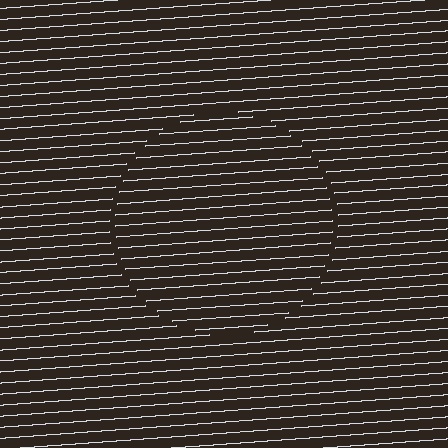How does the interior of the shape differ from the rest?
The interior of the shape contains the same grating, shifted by half a period — the contour is defined by the phase discontinuity where line-ends from the inner and outer gratings abut.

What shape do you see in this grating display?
An illusory circle. The interior of the shape contains the same grating, shifted by half a period — the contour is defined by the phase discontinuity where line-ends from the inner and outer gratings abut.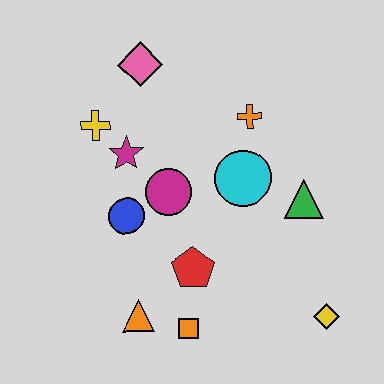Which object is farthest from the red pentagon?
The pink diamond is farthest from the red pentagon.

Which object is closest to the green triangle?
The cyan circle is closest to the green triangle.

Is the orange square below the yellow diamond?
Yes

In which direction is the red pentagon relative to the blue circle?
The red pentagon is to the right of the blue circle.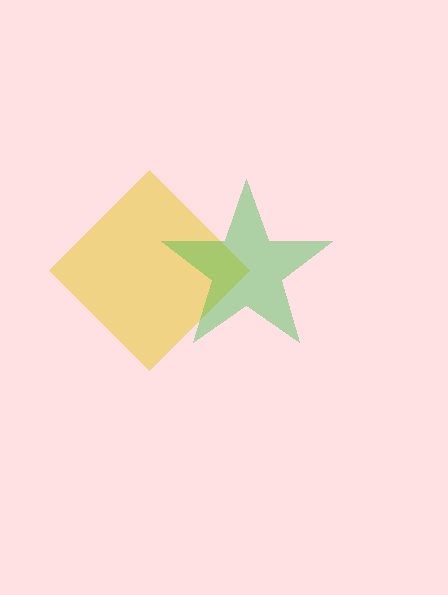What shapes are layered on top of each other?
The layered shapes are: a yellow diamond, a green star.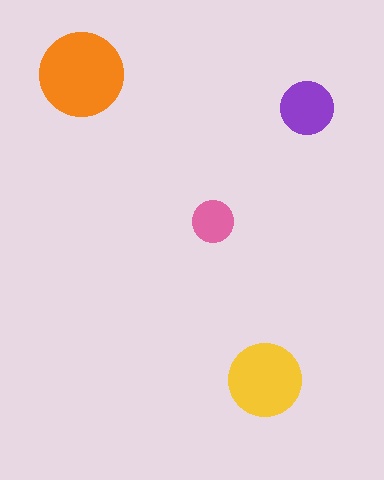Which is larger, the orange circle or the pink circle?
The orange one.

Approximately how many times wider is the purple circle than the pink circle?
About 1.5 times wider.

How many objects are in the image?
There are 4 objects in the image.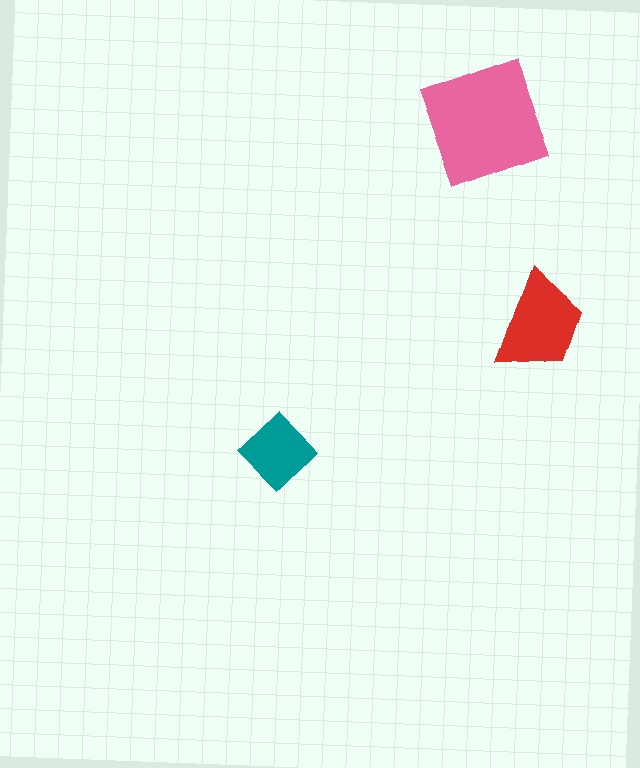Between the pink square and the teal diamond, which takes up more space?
The pink square.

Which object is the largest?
The pink square.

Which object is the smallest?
The teal diamond.